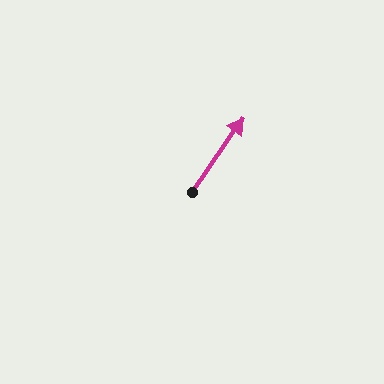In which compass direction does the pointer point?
Northeast.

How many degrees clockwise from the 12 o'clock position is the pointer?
Approximately 35 degrees.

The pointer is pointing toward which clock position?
Roughly 1 o'clock.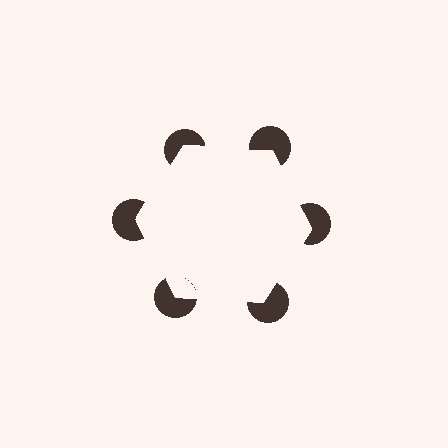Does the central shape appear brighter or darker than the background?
It typically appears slightly brighter than the background, even though no actual brightness change is drawn.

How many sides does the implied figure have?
6 sides.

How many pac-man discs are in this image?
There are 6 — one at each vertex of the illusory hexagon.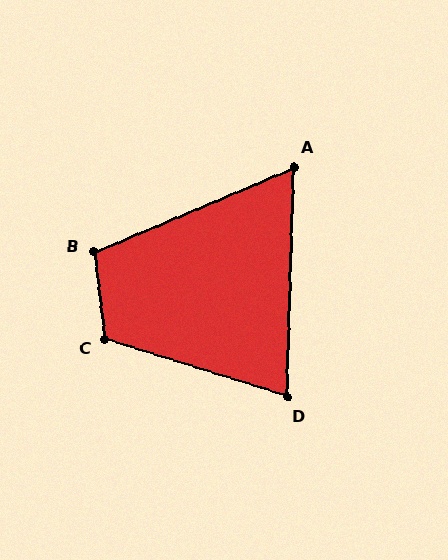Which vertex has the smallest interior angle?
A, at approximately 65 degrees.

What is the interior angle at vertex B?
Approximately 106 degrees (obtuse).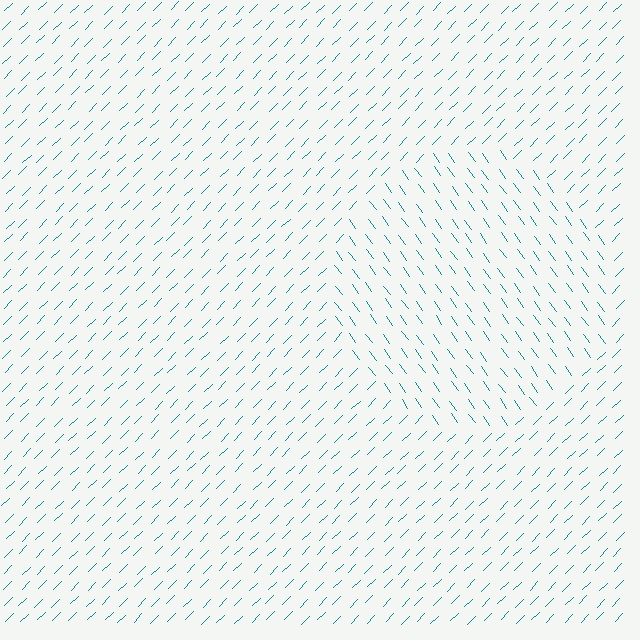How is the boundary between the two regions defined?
The boundary is defined purely by a change in line orientation (approximately 81 degrees difference). All lines are the same color and thickness.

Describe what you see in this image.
The image is filled with small teal line segments. A circle region in the image has lines oriented differently from the surrounding lines, creating a visible texture boundary.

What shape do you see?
I see a circle.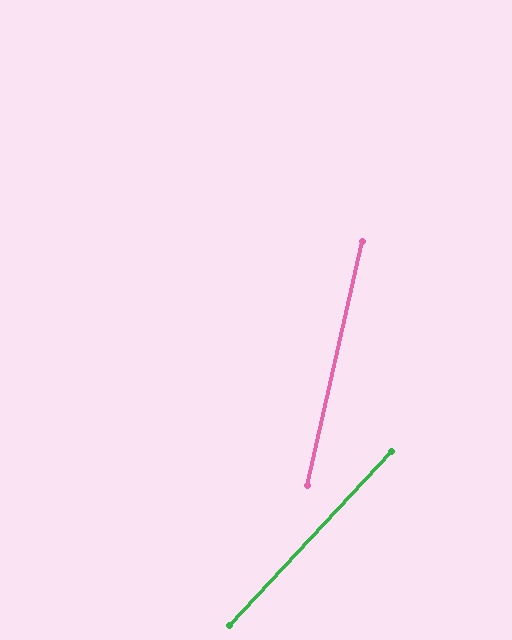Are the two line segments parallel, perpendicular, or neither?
Neither parallel nor perpendicular — they differ by about 30°.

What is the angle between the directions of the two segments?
Approximately 30 degrees.